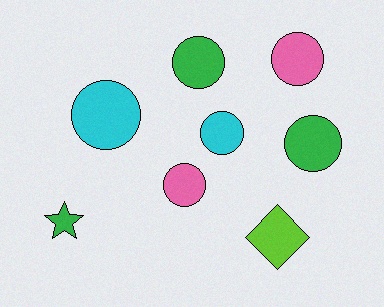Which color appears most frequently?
Green, with 3 objects.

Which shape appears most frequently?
Circle, with 6 objects.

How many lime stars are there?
There are no lime stars.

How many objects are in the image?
There are 8 objects.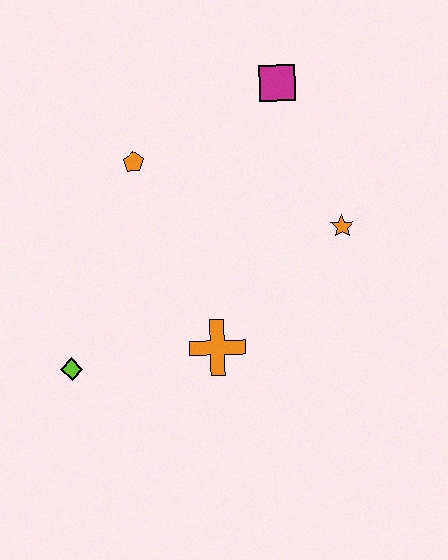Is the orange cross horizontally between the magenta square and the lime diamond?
Yes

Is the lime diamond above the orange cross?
No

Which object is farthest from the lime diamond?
The magenta square is farthest from the lime diamond.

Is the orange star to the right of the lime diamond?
Yes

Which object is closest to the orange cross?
The lime diamond is closest to the orange cross.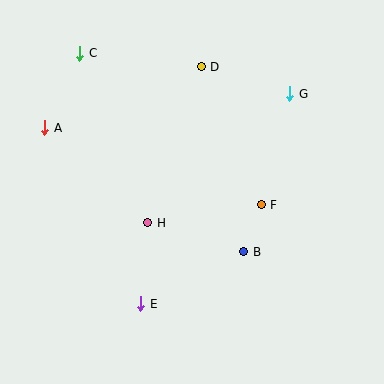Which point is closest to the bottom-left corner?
Point E is closest to the bottom-left corner.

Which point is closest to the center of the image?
Point H at (148, 223) is closest to the center.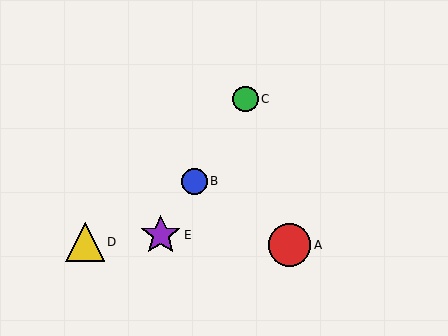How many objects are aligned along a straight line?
3 objects (B, C, E) are aligned along a straight line.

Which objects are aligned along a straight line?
Objects B, C, E are aligned along a straight line.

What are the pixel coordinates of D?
Object D is at (85, 242).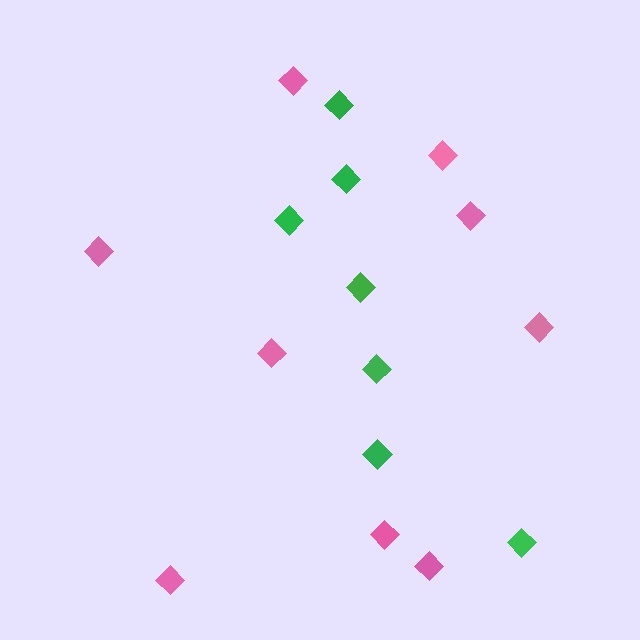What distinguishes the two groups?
There are 2 groups: one group of pink diamonds (9) and one group of green diamonds (7).